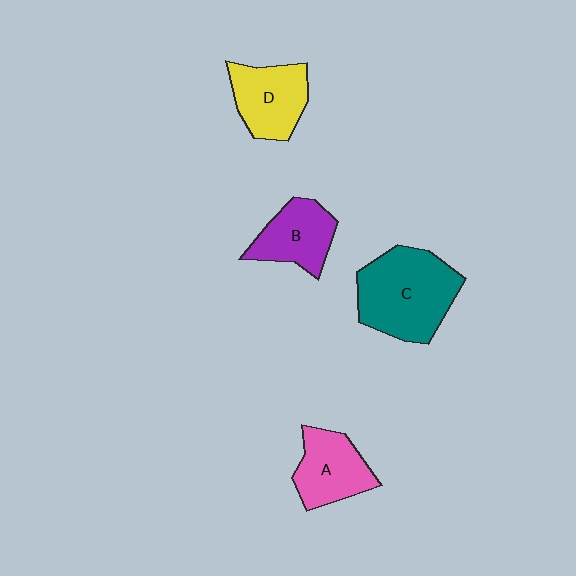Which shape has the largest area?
Shape C (teal).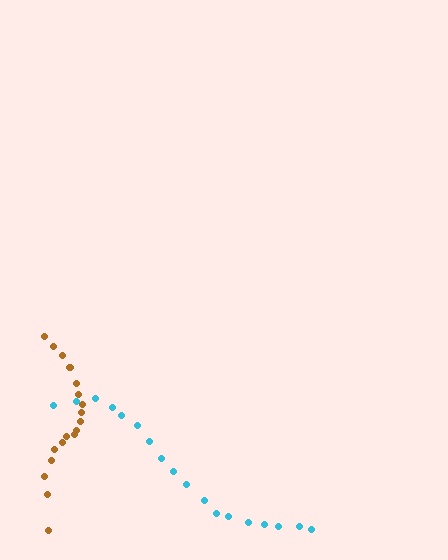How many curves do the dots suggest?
There are 2 distinct paths.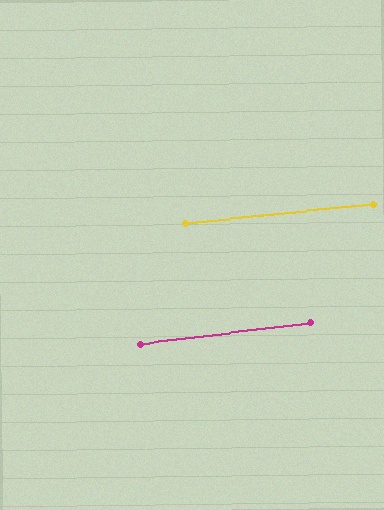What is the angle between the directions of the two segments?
Approximately 1 degree.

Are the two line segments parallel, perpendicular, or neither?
Parallel — their directions differ by only 1.5°.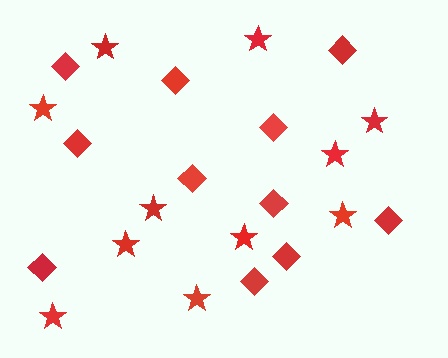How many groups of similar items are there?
There are 2 groups: one group of stars (11) and one group of diamonds (11).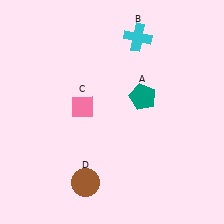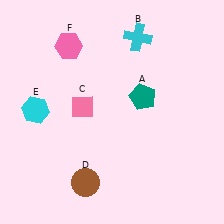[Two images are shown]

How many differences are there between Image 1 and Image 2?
There are 2 differences between the two images.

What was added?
A cyan hexagon (E), a pink hexagon (F) were added in Image 2.